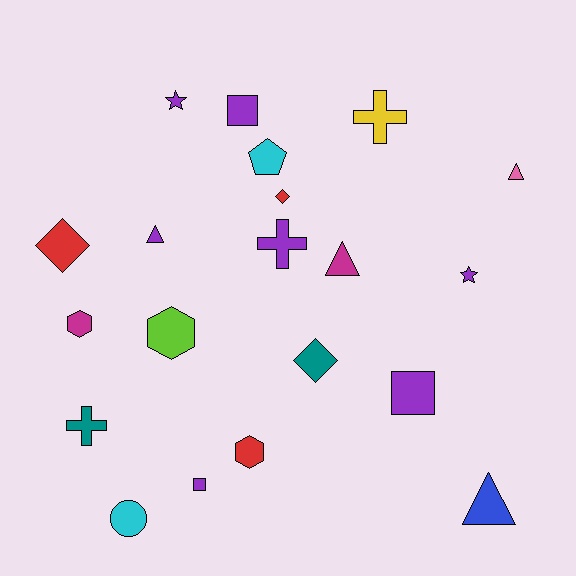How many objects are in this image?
There are 20 objects.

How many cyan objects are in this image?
There are 2 cyan objects.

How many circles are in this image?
There is 1 circle.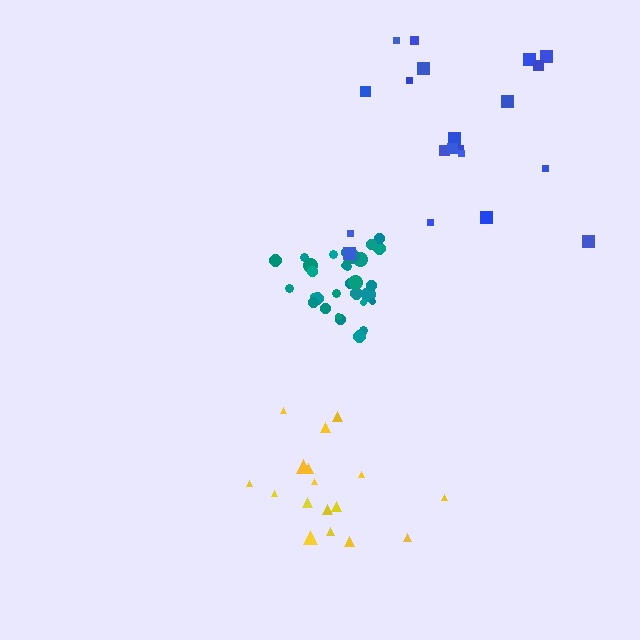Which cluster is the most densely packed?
Teal.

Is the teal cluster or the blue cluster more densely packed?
Teal.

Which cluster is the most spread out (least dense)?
Blue.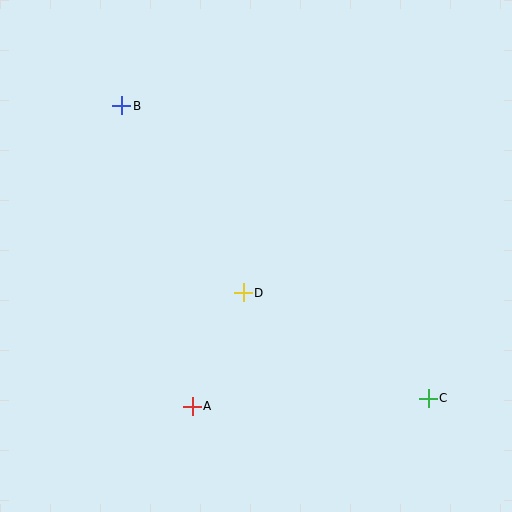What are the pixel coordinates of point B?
Point B is at (122, 106).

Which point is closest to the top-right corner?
Point D is closest to the top-right corner.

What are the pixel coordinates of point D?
Point D is at (243, 293).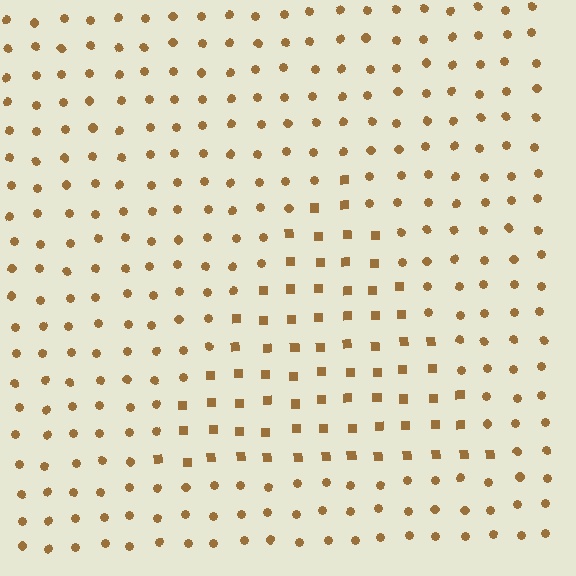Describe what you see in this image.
The image is filled with small brown elements arranged in a uniform grid. A triangle-shaped region contains squares, while the surrounding area contains circles. The boundary is defined purely by the change in element shape.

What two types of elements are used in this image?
The image uses squares inside the triangle region and circles outside it.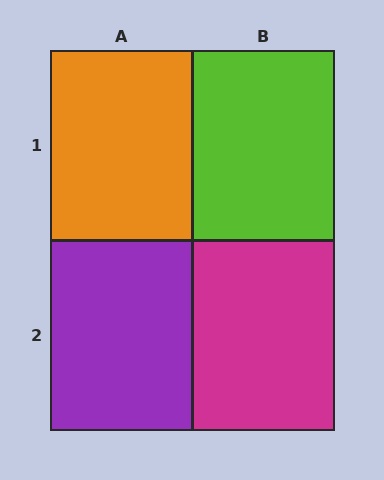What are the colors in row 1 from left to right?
Orange, lime.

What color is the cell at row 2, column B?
Magenta.